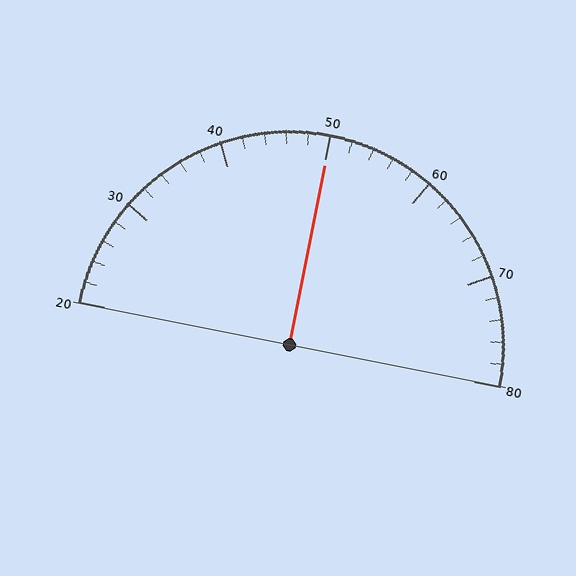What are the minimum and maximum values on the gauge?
The gauge ranges from 20 to 80.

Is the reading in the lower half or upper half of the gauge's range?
The reading is in the upper half of the range (20 to 80).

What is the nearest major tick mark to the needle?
The nearest major tick mark is 50.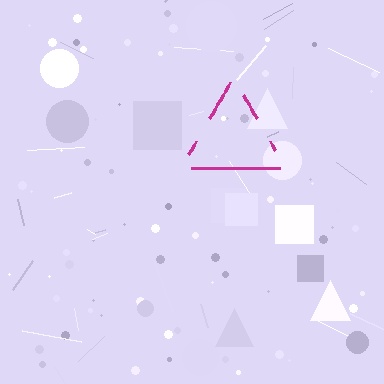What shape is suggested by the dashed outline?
The dashed outline suggests a triangle.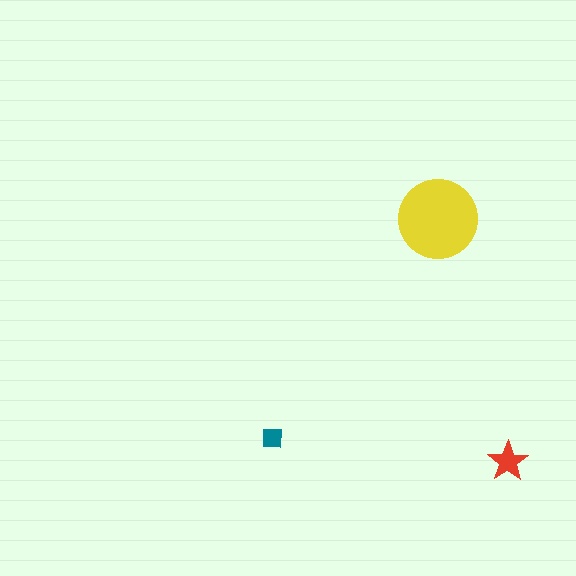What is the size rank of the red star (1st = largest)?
2nd.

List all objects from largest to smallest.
The yellow circle, the red star, the teal square.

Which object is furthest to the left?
The teal square is leftmost.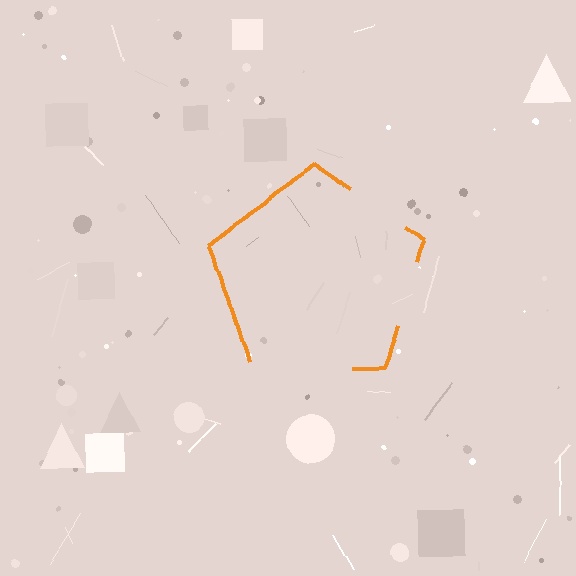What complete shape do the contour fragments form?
The contour fragments form a pentagon.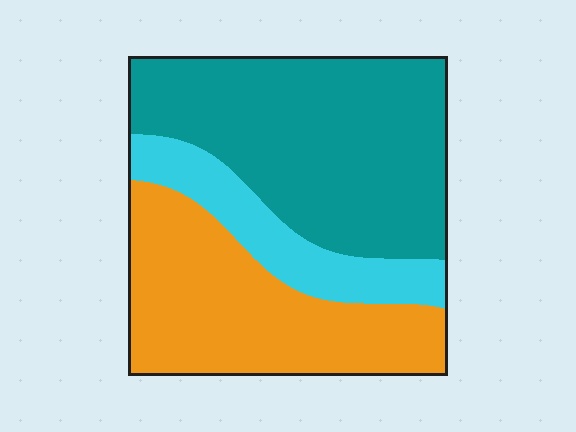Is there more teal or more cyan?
Teal.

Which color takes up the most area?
Teal, at roughly 50%.